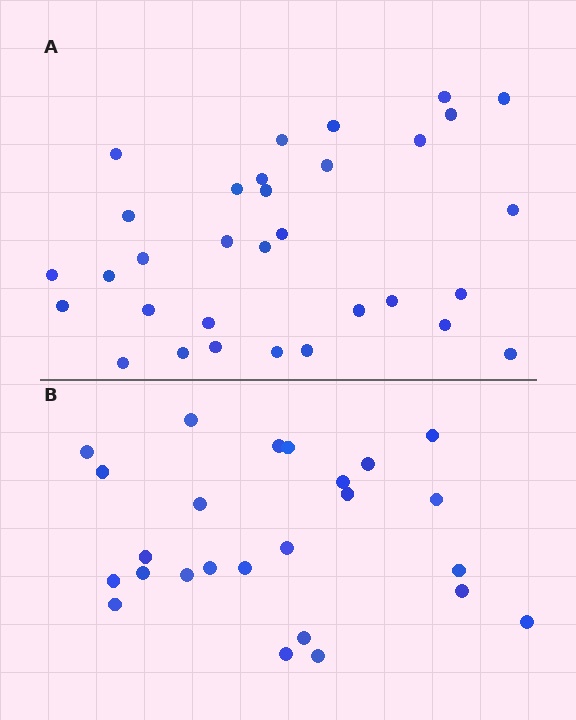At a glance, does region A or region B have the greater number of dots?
Region A (the top region) has more dots.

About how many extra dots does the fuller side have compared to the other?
Region A has roughly 8 or so more dots than region B.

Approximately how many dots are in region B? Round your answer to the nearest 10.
About 20 dots. (The exact count is 25, which rounds to 20.)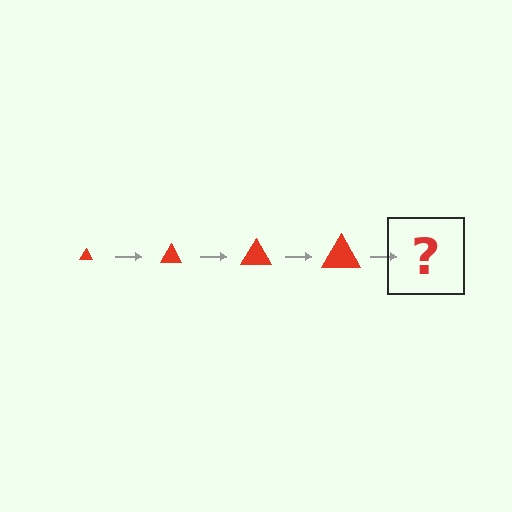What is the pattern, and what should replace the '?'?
The pattern is that the triangle gets progressively larger each step. The '?' should be a red triangle, larger than the previous one.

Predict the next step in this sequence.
The next step is a red triangle, larger than the previous one.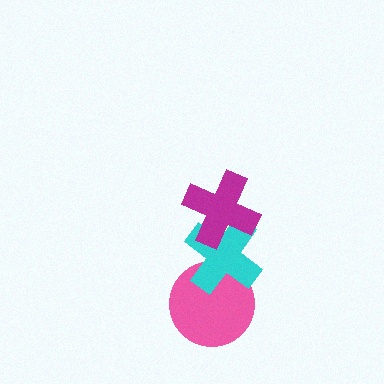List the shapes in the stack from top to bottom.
From top to bottom: the magenta cross, the cyan cross, the pink circle.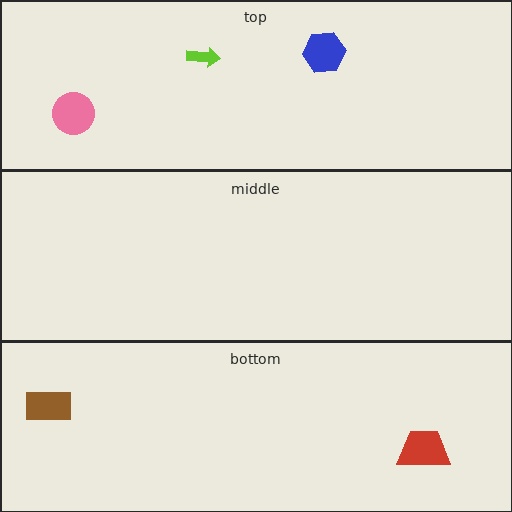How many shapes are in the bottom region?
2.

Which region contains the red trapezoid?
The bottom region.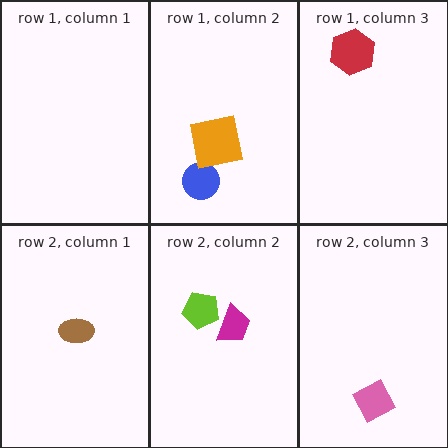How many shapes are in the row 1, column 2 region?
2.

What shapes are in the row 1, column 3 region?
The red hexagon.